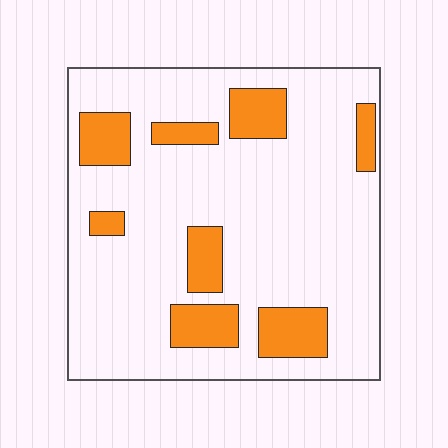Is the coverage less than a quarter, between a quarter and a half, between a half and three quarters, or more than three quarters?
Less than a quarter.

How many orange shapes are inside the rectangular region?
8.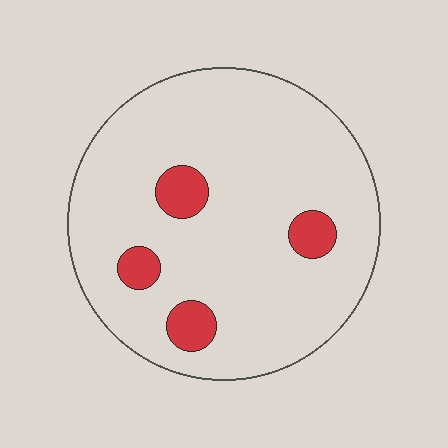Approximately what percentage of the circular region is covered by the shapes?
Approximately 10%.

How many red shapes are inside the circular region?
4.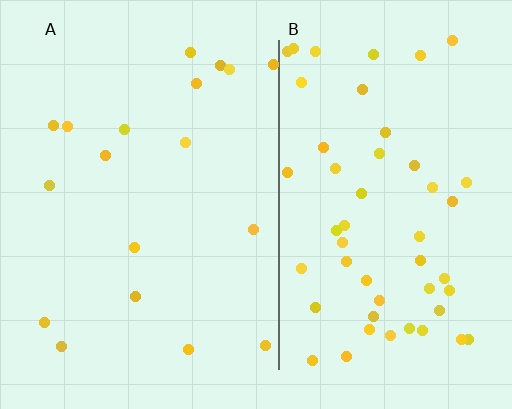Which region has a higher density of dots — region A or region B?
B (the right).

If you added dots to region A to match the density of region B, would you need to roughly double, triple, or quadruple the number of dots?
Approximately triple.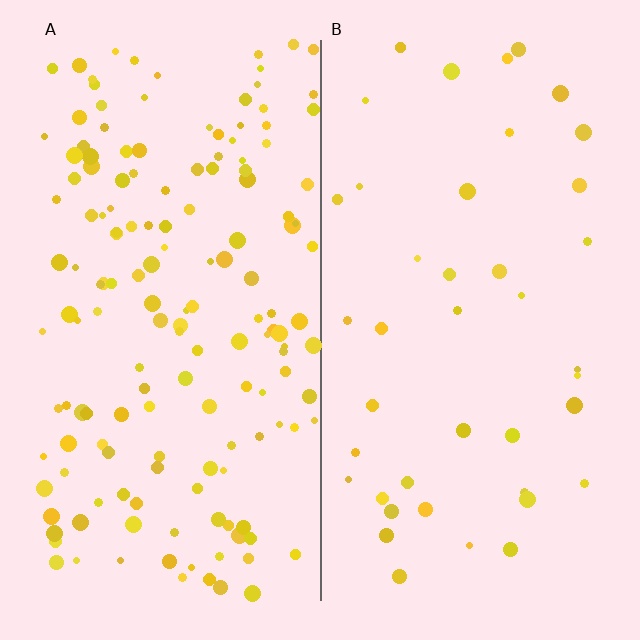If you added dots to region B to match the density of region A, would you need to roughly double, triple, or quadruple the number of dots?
Approximately quadruple.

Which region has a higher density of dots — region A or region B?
A (the left).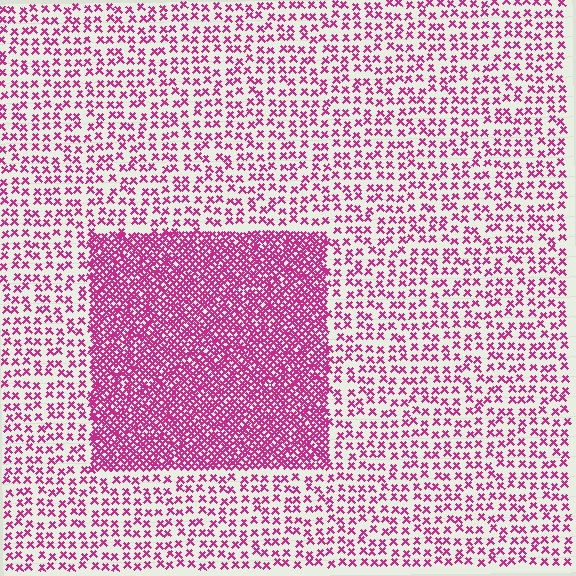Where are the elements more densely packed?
The elements are more densely packed inside the rectangle boundary.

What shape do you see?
I see a rectangle.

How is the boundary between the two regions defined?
The boundary is defined by a change in element density (approximately 2.8x ratio). All elements are the same color, size, and shape.